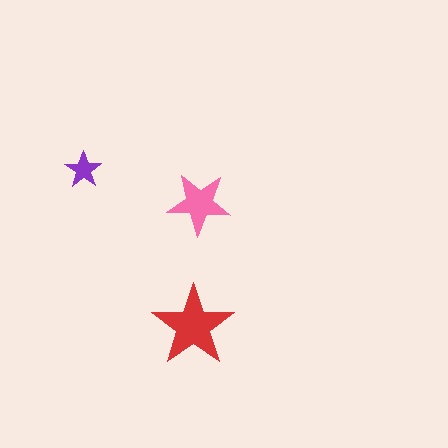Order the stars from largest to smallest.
the red one, the pink one, the purple one.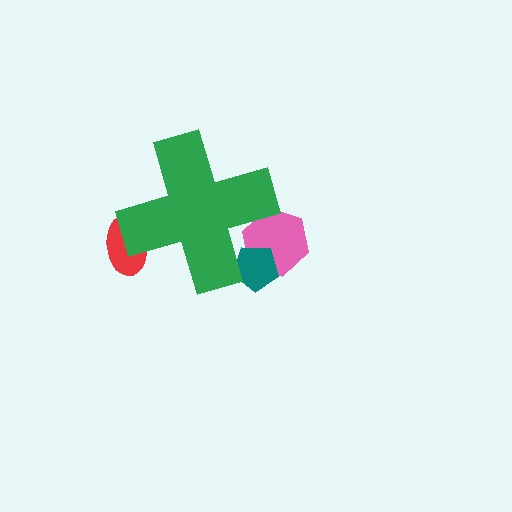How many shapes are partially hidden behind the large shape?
3 shapes are partially hidden.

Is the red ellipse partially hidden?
Yes, the red ellipse is partially hidden behind the green cross.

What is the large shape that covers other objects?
A green cross.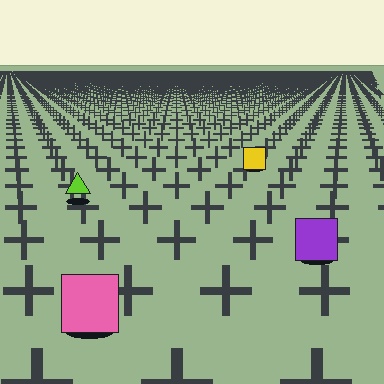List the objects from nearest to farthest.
From nearest to farthest: the pink square, the purple square, the lime triangle, the yellow square.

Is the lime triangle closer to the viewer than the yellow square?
Yes. The lime triangle is closer — you can tell from the texture gradient: the ground texture is coarser near it.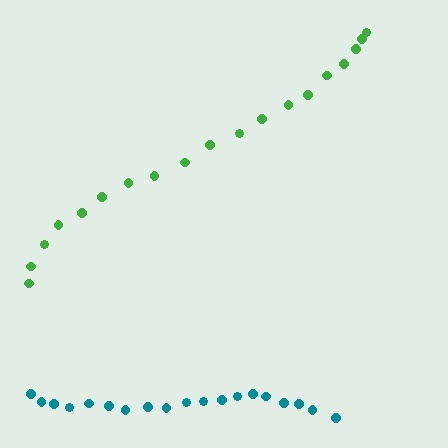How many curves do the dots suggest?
There are 2 distinct paths.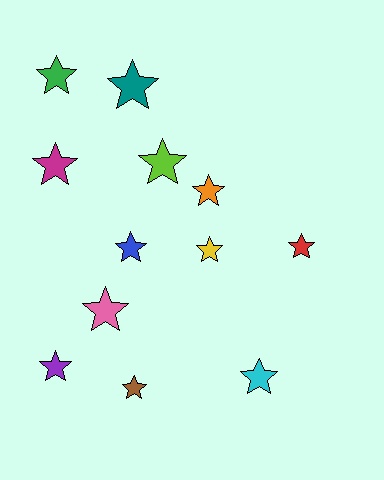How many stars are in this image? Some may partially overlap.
There are 12 stars.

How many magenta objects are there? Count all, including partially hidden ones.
There is 1 magenta object.